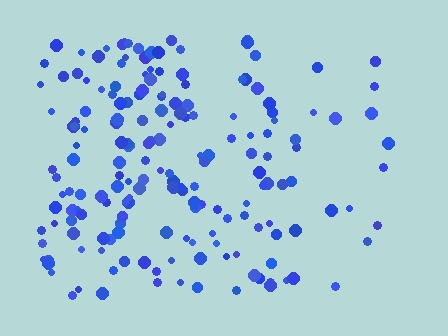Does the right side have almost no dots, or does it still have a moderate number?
Still a moderate number, just noticeably fewer than the left.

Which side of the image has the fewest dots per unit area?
The right.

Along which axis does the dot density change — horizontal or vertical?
Horizontal.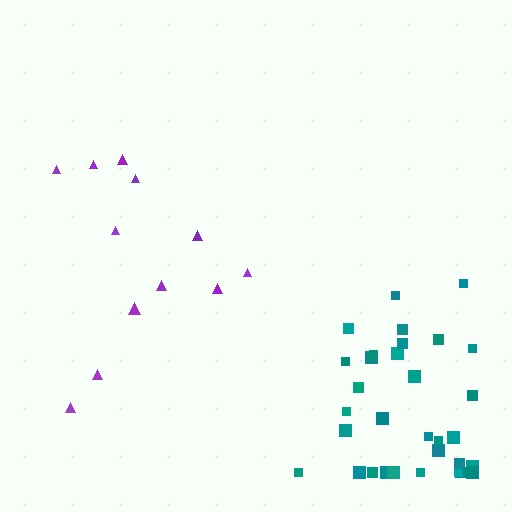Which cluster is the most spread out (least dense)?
Purple.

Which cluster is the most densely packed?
Teal.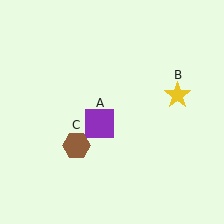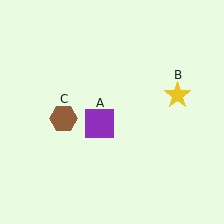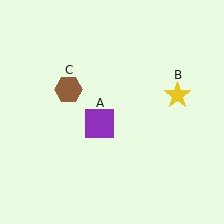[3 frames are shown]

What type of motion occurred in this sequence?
The brown hexagon (object C) rotated clockwise around the center of the scene.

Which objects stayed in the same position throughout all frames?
Purple square (object A) and yellow star (object B) remained stationary.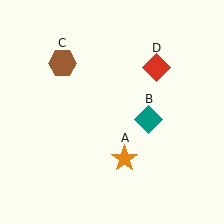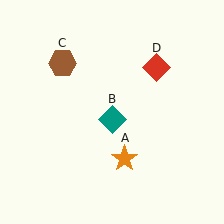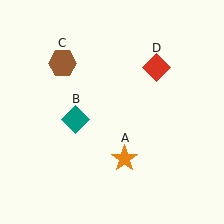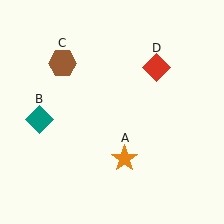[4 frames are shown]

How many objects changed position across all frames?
1 object changed position: teal diamond (object B).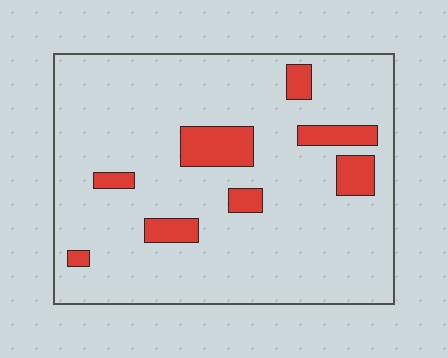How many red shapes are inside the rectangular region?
8.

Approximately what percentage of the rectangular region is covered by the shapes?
Approximately 10%.